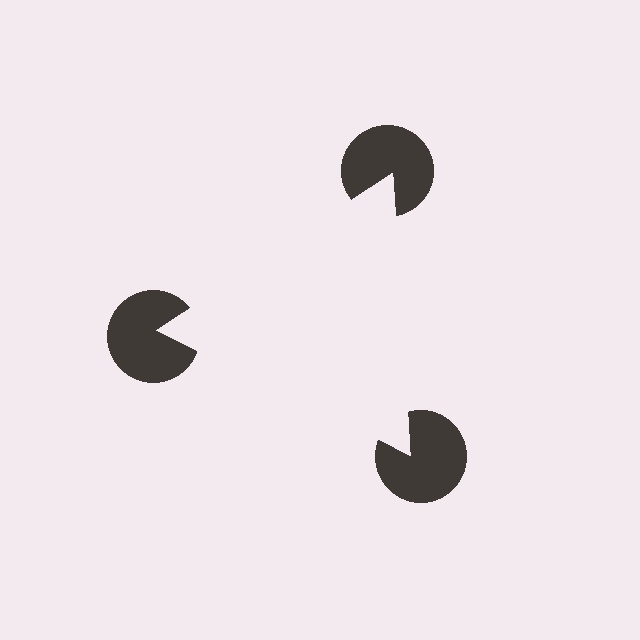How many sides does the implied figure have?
3 sides.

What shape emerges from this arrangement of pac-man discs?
An illusory triangle — its edges are inferred from the aligned wedge cuts in the pac-man discs, not physically drawn.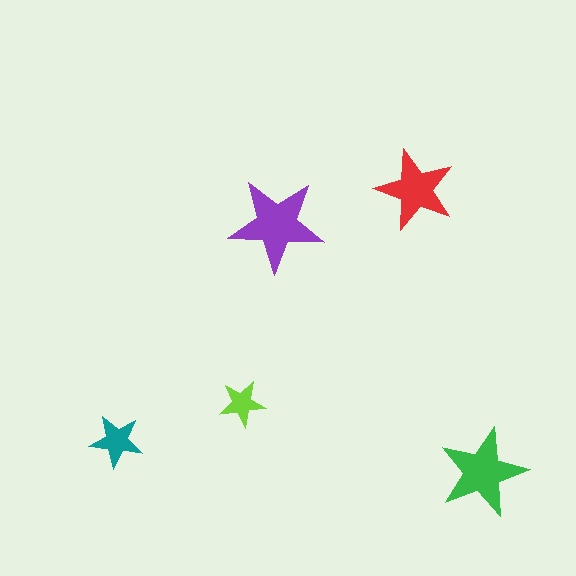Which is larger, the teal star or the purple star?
The purple one.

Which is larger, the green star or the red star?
The green one.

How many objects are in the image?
There are 5 objects in the image.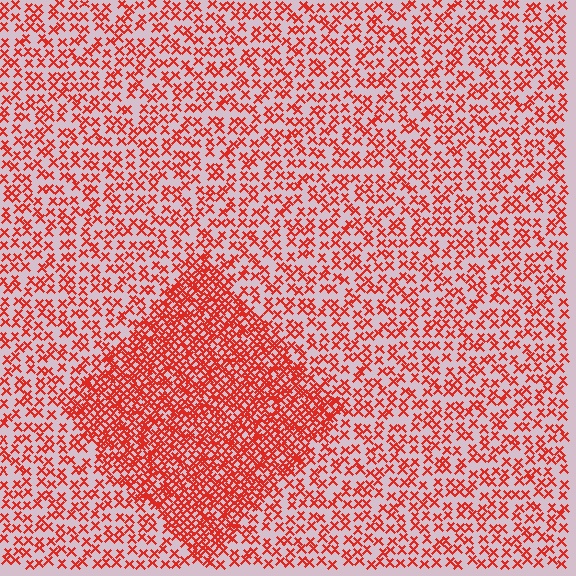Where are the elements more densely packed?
The elements are more densely packed inside the diamond boundary.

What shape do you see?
I see a diamond.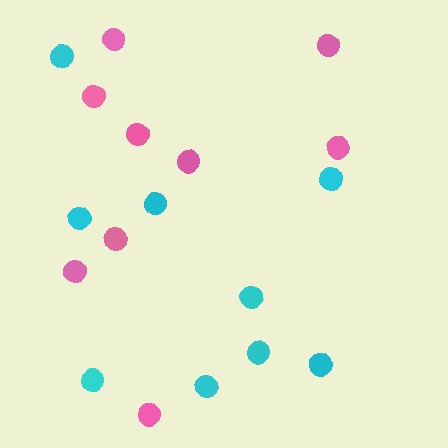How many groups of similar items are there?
There are 2 groups: one group of cyan circles (9) and one group of pink circles (9).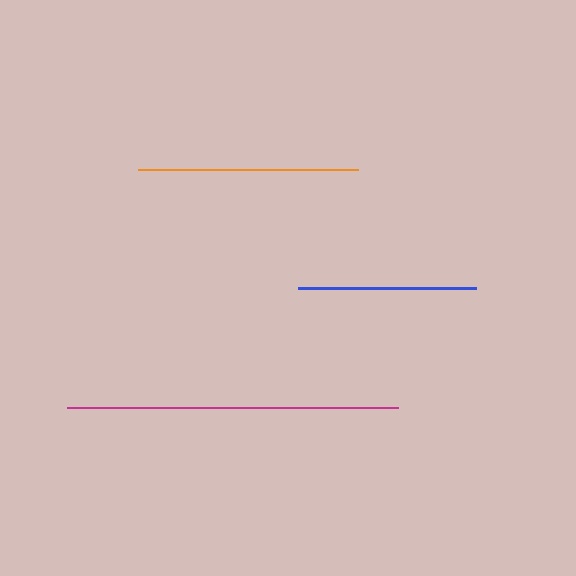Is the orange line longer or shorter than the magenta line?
The magenta line is longer than the orange line.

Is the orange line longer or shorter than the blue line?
The orange line is longer than the blue line.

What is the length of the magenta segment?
The magenta segment is approximately 331 pixels long.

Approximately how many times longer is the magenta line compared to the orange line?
The magenta line is approximately 1.5 times the length of the orange line.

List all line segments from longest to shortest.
From longest to shortest: magenta, orange, blue.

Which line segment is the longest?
The magenta line is the longest at approximately 331 pixels.